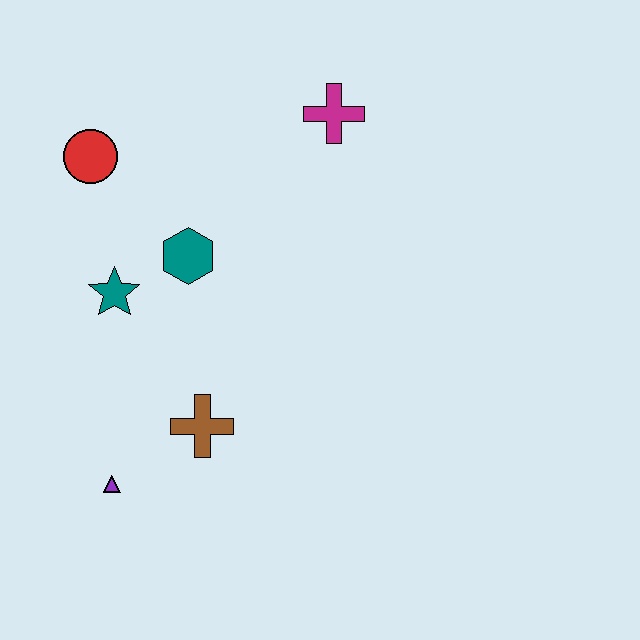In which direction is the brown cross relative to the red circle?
The brown cross is below the red circle.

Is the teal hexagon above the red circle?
No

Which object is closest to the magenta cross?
The teal hexagon is closest to the magenta cross.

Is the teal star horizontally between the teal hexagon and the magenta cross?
No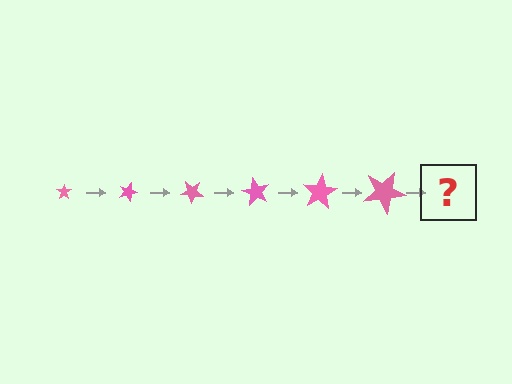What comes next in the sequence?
The next element should be a star, larger than the previous one and rotated 120 degrees from the start.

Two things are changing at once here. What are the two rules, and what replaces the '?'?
The two rules are that the star grows larger each step and it rotates 20 degrees each step. The '?' should be a star, larger than the previous one and rotated 120 degrees from the start.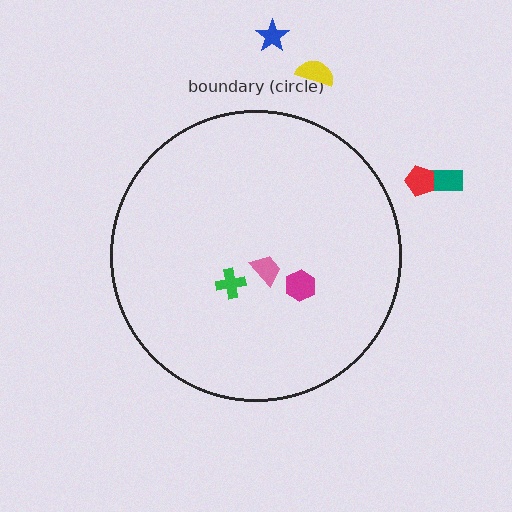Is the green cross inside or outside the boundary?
Inside.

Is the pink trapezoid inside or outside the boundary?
Inside.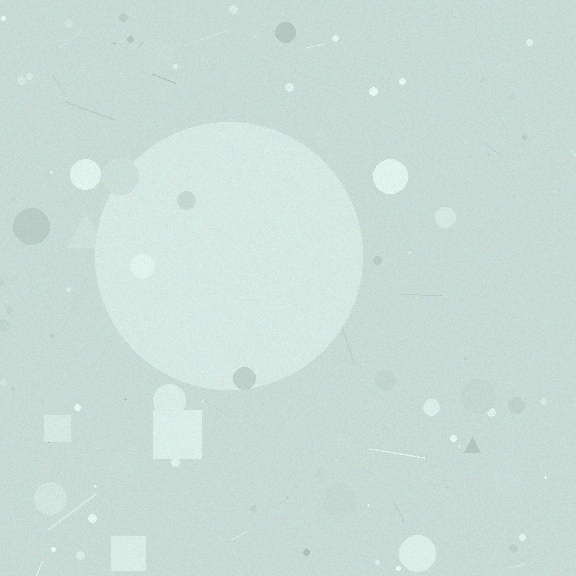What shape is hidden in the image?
A circle is hidden in the image.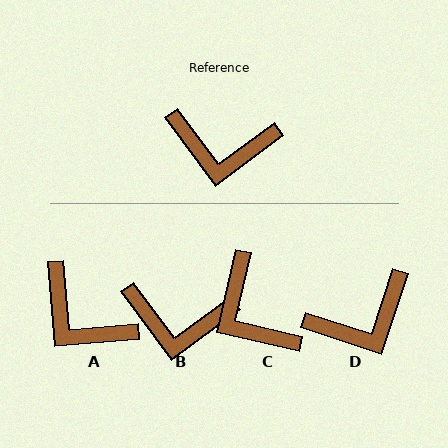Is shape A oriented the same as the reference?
No, it is off by about 32 degrees.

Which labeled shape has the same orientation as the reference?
B.